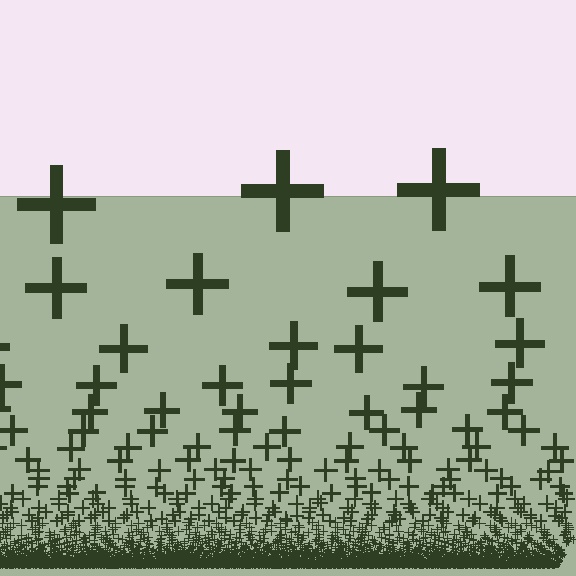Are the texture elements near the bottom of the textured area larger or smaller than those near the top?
Smaller. The gradient is inverted — elements near the bottom are smaller and denser.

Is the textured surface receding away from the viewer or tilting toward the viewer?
The surface appears to tilt toward the viewer. Texture elements get larger and sparser toward the top.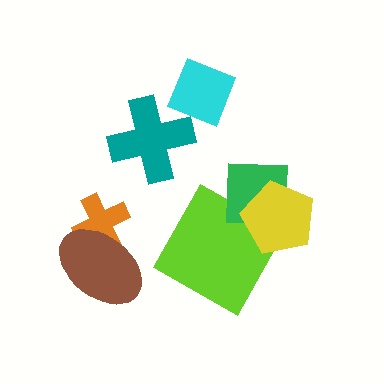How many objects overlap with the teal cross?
1 object overlaps with the teal cross.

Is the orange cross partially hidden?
Yes, it is partially covered by another shape.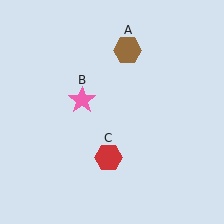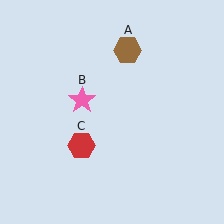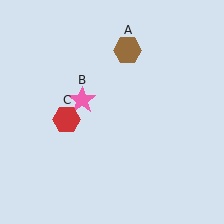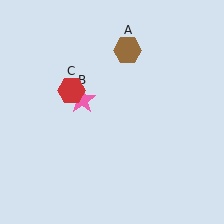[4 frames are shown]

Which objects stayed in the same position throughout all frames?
Brown hexagon (object A) and pink star (object B) remained stationary.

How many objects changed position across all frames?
1 object changed position: red hexagon (object C).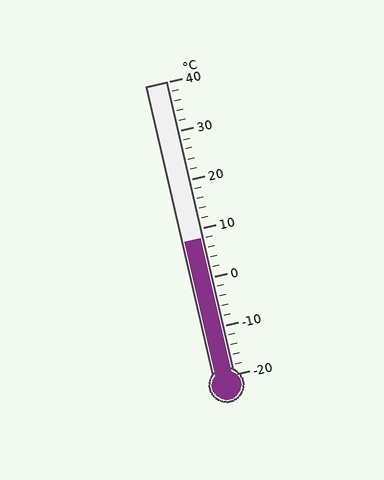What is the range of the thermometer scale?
The thermometer scale ranges from -20°C to 40°C.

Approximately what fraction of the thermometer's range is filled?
The thermometer is filled to approximately 45% of its range.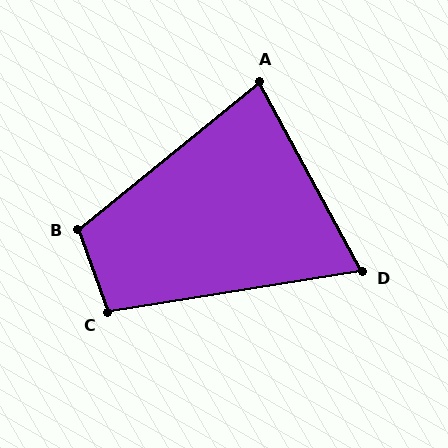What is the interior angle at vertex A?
Approximately 79 degrees (acute).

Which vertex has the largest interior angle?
B, at approximately 109 degrees.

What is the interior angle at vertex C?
Approximately 101 degrees (obtuse).